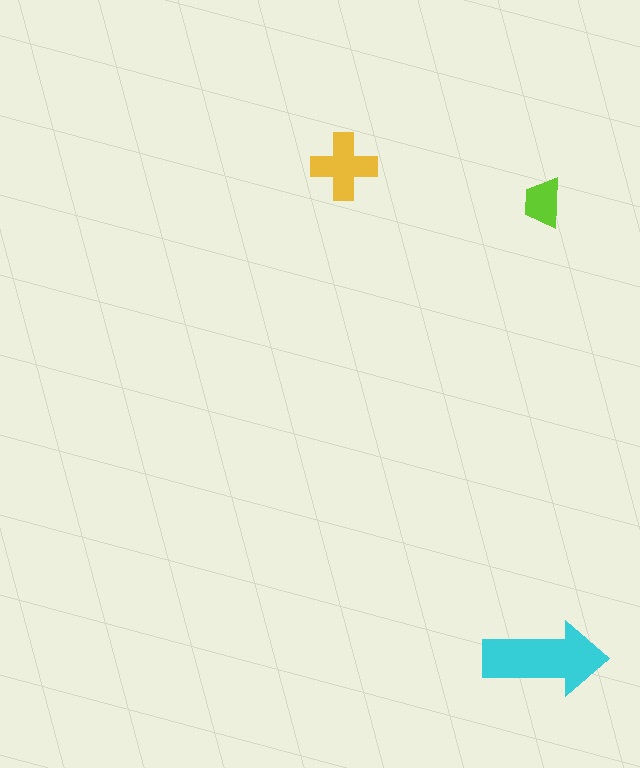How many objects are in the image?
There are 3 objects in the image.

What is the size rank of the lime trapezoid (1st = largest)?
3rd.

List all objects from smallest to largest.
The lime trapezoid, the yellow cross, the cyan arrow.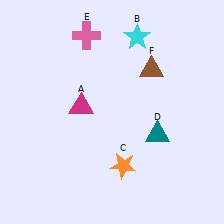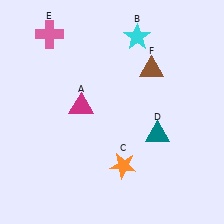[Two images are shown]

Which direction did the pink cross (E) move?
The pink cross (E) moved left.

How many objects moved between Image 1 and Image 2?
1 object moved between the two images.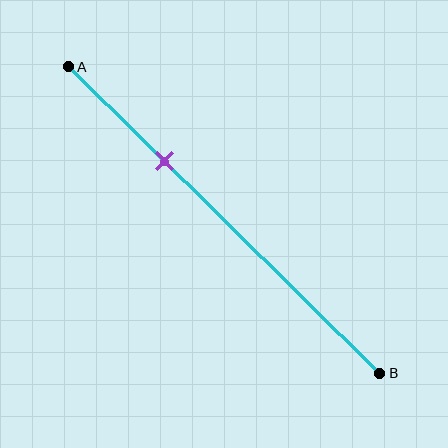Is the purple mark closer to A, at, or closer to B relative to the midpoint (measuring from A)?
The purple mark is closer to point A than the midpoint of segment AB.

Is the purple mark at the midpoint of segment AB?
No, the mark is at about 30% from A, not at the 50% midpoint.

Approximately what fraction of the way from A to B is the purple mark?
The purple mark is approximately 30% of the way from A to B.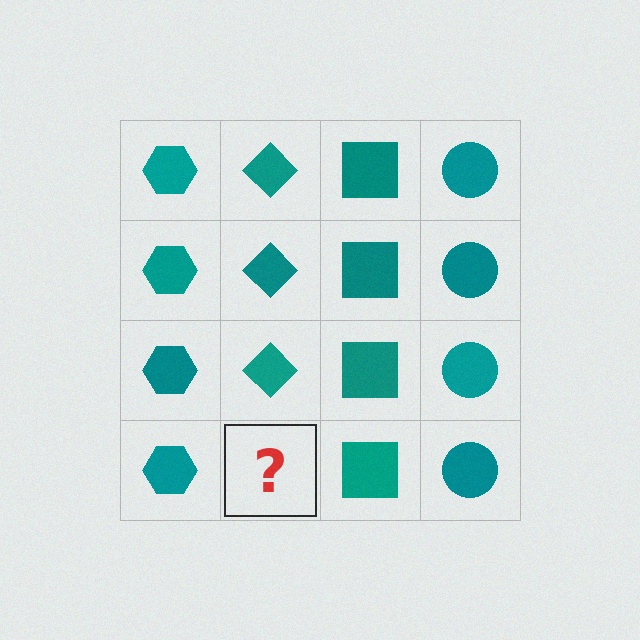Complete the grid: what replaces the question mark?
The question mark should be replaced with a teal diamond.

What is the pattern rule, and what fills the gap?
The rule is that each column has a consistent shape. The gap should be filled with a teal diamond.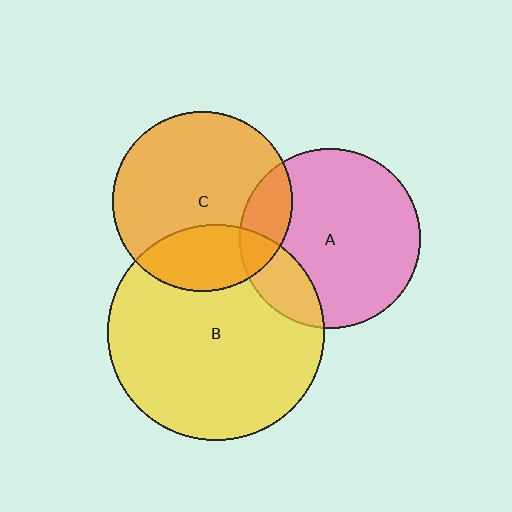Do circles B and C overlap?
Yes.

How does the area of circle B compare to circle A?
Approximately 1.4 times.